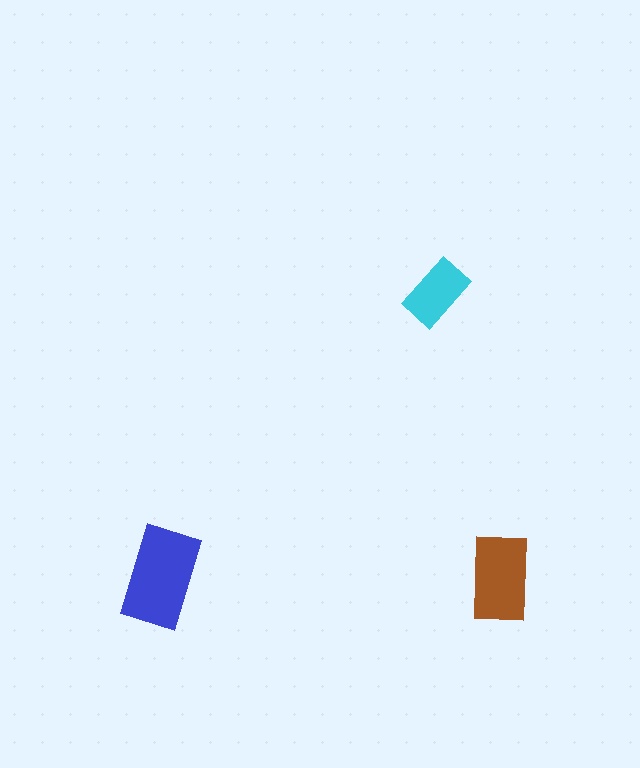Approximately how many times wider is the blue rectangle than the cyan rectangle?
About 1.5 times wider.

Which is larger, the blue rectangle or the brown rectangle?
The blue one.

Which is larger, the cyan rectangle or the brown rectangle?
The brown one.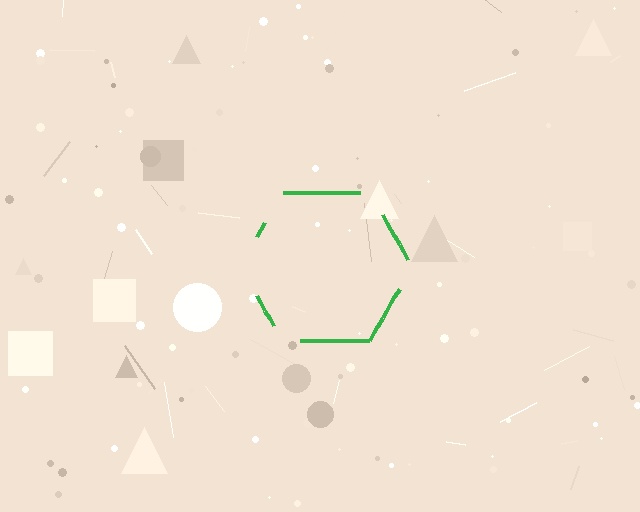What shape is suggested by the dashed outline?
The dashed outline suggests a hexagon.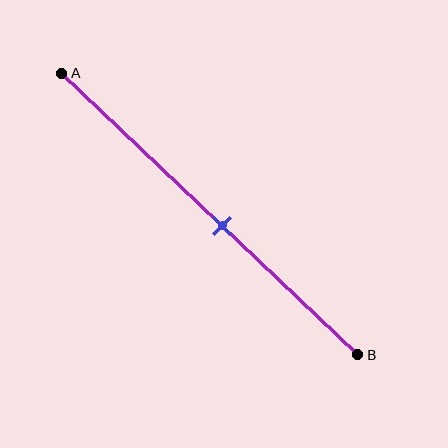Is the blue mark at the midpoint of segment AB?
No, the mark is at about 55% from A, not at the 50% midpoint.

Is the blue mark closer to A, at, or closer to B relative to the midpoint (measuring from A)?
The blue mark is closer to point B than the midpoint of segment AB.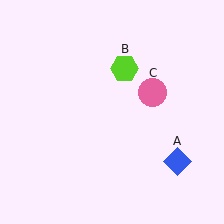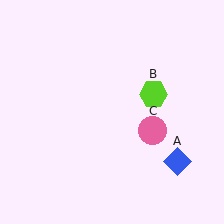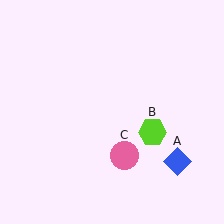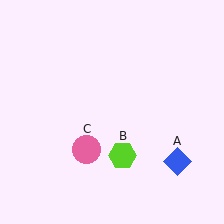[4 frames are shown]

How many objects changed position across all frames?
2 objects changed position: lime hexagon (object B), pink circle (object C).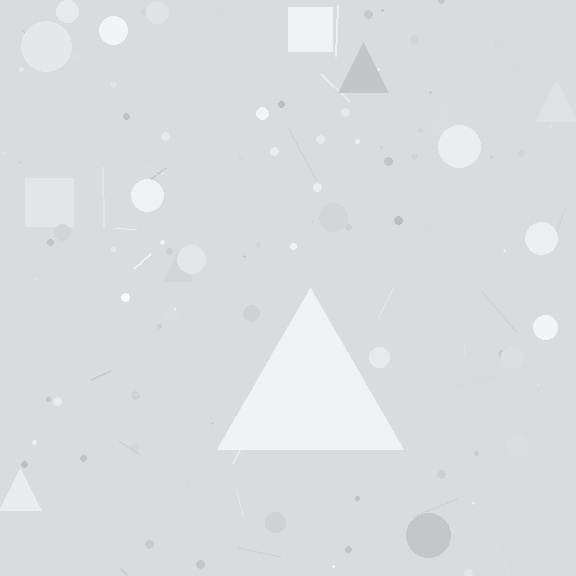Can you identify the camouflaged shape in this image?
The camouflaged shape is a triangle.